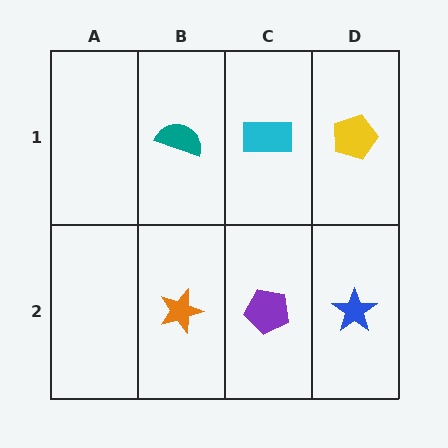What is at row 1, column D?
A yellow pentagon.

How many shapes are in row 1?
3 shapes.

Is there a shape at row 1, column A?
No, that cell is empty.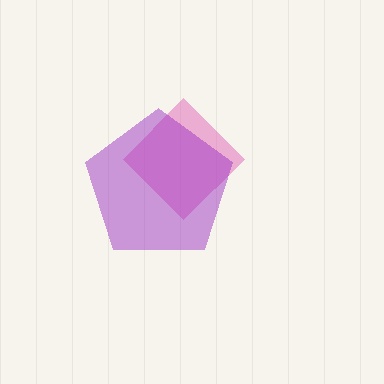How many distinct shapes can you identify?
There are 2 distinct shapes: a pink diamond, a purple pentagon.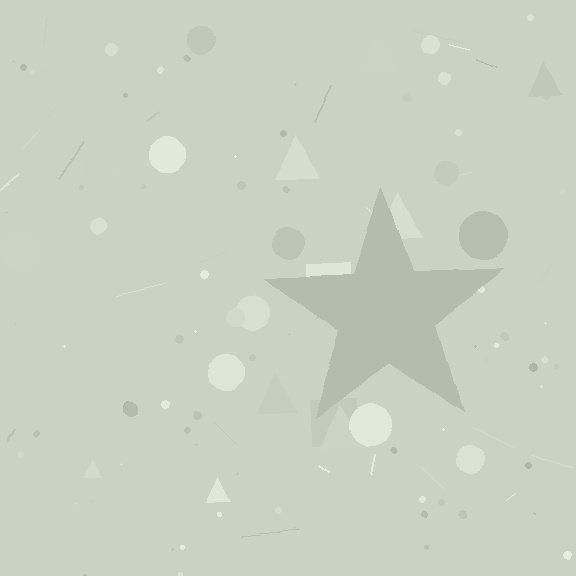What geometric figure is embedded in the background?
A star is embedded in the background.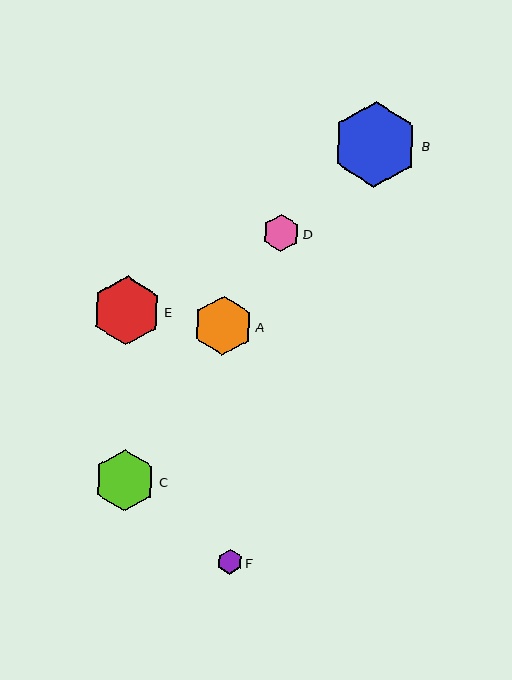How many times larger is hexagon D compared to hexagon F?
Hexagon D is approximately 1.5 times the size of hexagon F.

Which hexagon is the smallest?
Hexagon F is the smallest with a size of approximately 25 pixels.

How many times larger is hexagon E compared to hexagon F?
Hexagon E is approximately 2.7 times the size of hexagon F.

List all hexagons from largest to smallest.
From largest to smallest: B, E, C, A, D, F.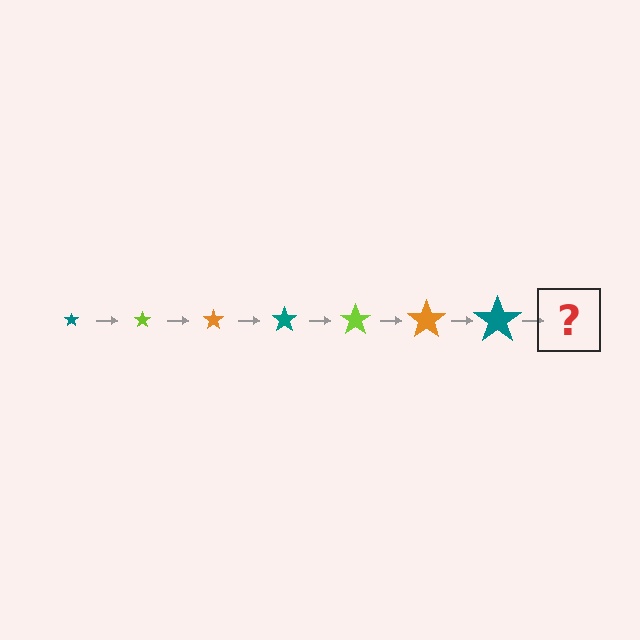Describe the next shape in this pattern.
It should be a lime star, larger than the previous one.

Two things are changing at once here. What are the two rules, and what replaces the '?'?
The two rules are that the star grows larger each step and the color cycles through teal, lime, and orange. The '?' should be a lime star, larger than the previous one.